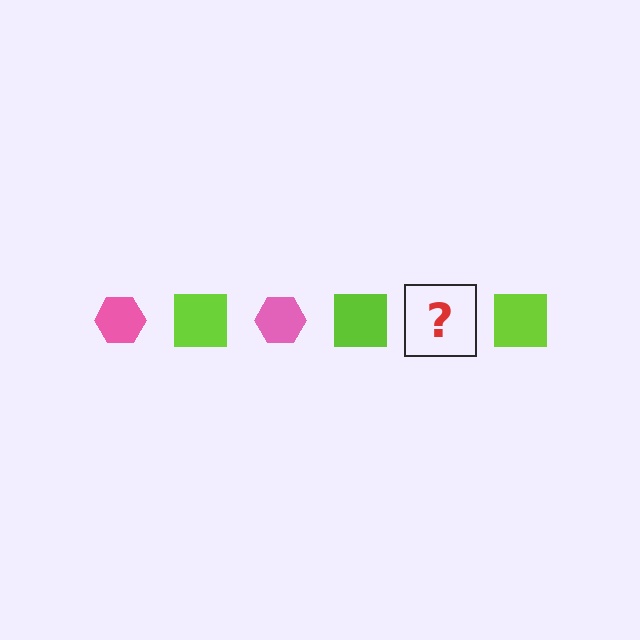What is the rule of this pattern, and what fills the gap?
The rule is that the pattern alternates between pink hexagon and lime square. The gap should be filled with a pink hexagon.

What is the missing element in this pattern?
The missing element is a pink hexagon.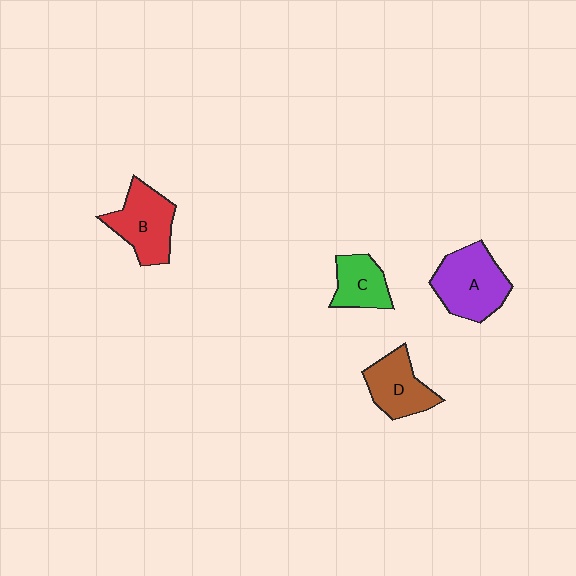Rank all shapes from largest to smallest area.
From largest to smallest: A (purple), B (red), D (brown), C (green).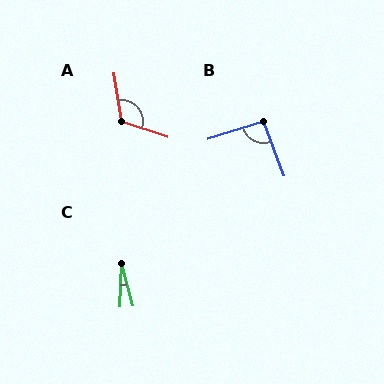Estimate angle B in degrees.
Approximately 93 degrees.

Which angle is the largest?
A, at approximately 117 degrees.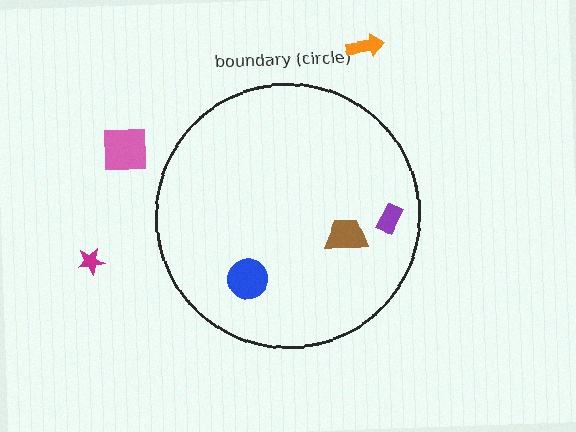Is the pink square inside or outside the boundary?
Outside.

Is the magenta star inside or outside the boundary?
Outside.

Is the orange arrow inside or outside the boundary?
Outside.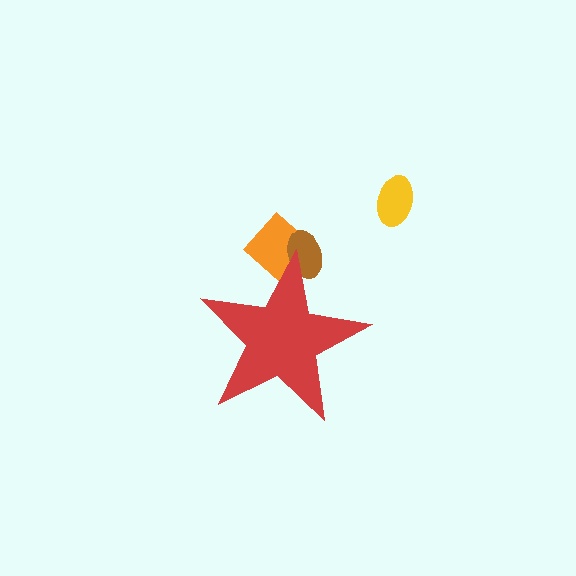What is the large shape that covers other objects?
A red star.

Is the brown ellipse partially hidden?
Yes, the brown ellipse is partially hidden behind the red star.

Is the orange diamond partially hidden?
Yes, the orange diamond is partially hidden behind the red star.